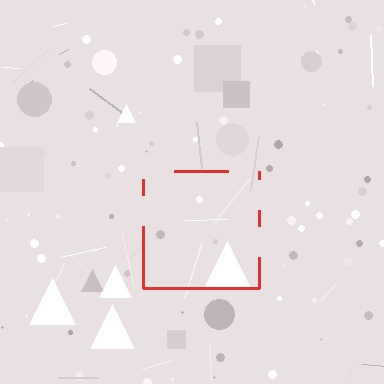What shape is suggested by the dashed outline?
The dashed outline suggests a square.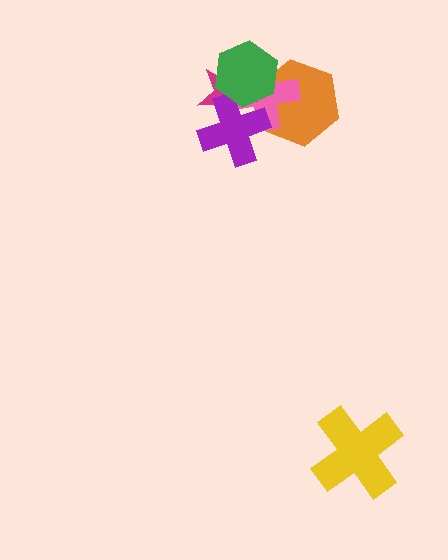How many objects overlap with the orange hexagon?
3 objects overlap with the orange hexagon.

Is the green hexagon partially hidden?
No, no other shape covers it.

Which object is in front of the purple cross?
The green hexagon is in front of the purple cross.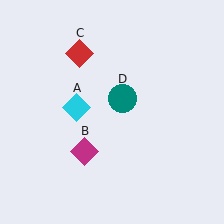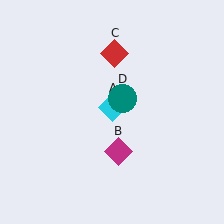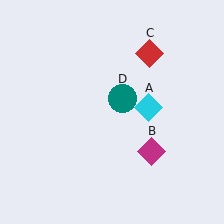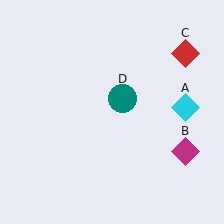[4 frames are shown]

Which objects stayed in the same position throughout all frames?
Teal circle (object D) remained stationary.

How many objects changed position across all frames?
3 objects changed position: cyan diamond (object A), magenta diamond (object B), red diamond (object C).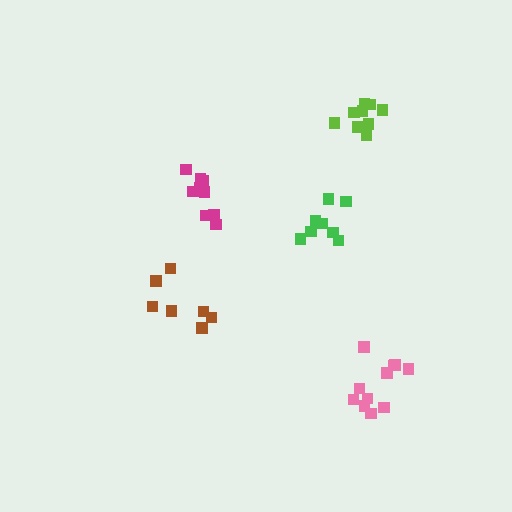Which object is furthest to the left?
The brown cluster is leftmost.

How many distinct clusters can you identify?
There are 5 distinct clusters.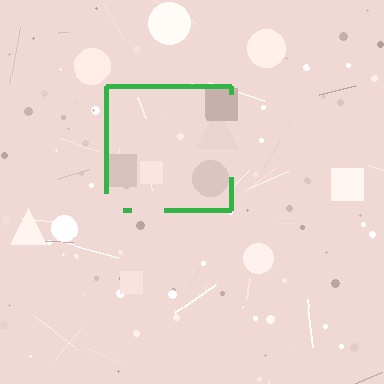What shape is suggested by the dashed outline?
The dashed outline suggests a square.